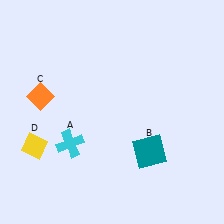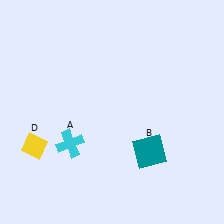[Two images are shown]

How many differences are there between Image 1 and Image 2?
There is 1 difference between the two images.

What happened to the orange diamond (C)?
The orange diamond (C) was removed in Image 2. It was in the top-left area of Image 1.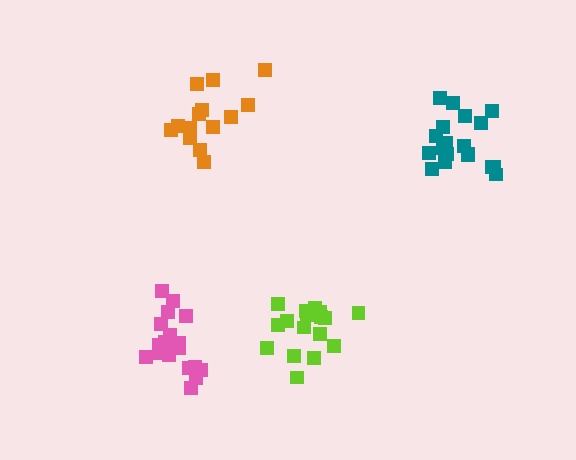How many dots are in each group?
Group 1: 19 dots, Group 2: 19 dots, Group 3: 14 dots, Group 4: 17 dots (69 total).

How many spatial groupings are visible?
There are 4 spatial groupings.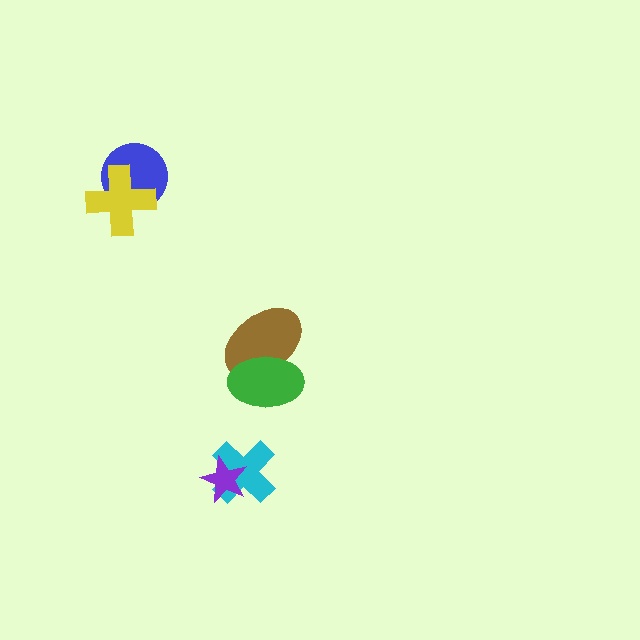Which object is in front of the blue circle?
The yellow cross is in front of the blue circle.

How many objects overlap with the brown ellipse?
1 object overlaps with the brown ellipse.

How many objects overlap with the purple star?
1 object overlaps with the purple star.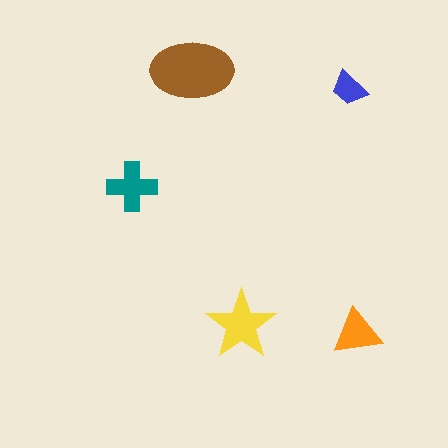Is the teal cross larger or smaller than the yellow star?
Smaller.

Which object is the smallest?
The blue trapezoid.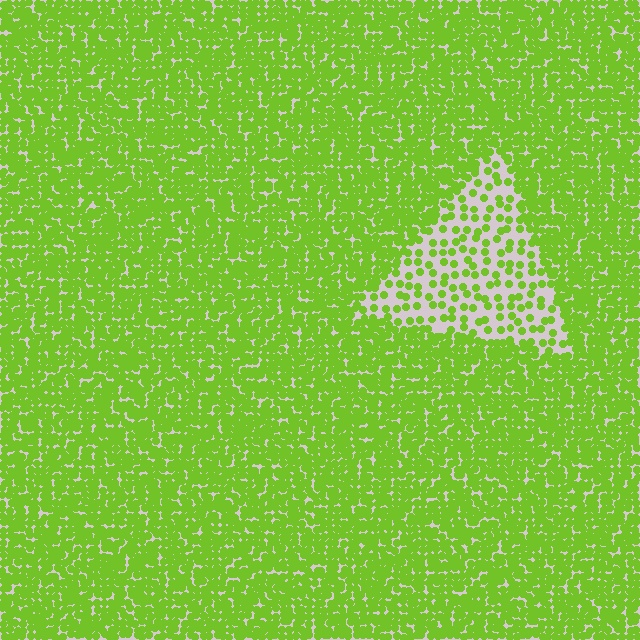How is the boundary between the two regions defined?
The boundary is defined by a change in element density (approximately 2.8x ratio). All elements are the same color, size, and shape.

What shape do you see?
I see a triangle.